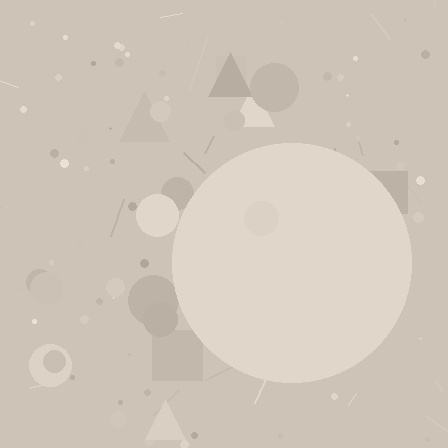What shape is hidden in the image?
A circle is hidden in the image.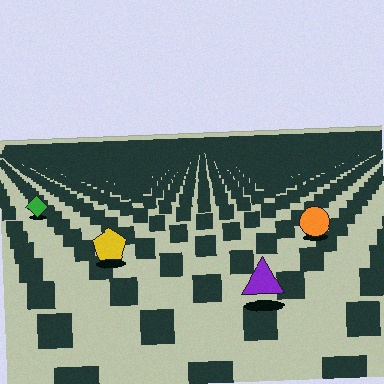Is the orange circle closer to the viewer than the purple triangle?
No. The purple triangle is closer — you can tell from the texture gradient: the ground texture is coarser near it.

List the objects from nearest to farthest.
From nearest to farthest: the purple triangle, the yellow pentagon, the orange circle, the green diamond.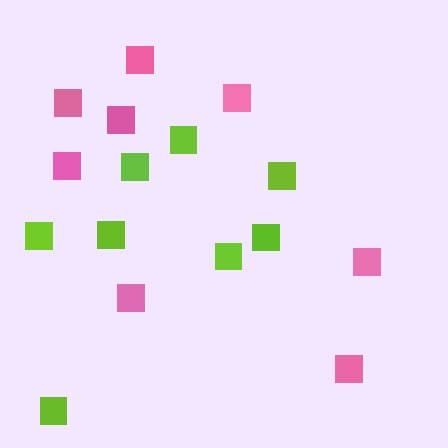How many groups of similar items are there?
There are 2 groups: one group of lime squares (8) and one group of pink squares (8).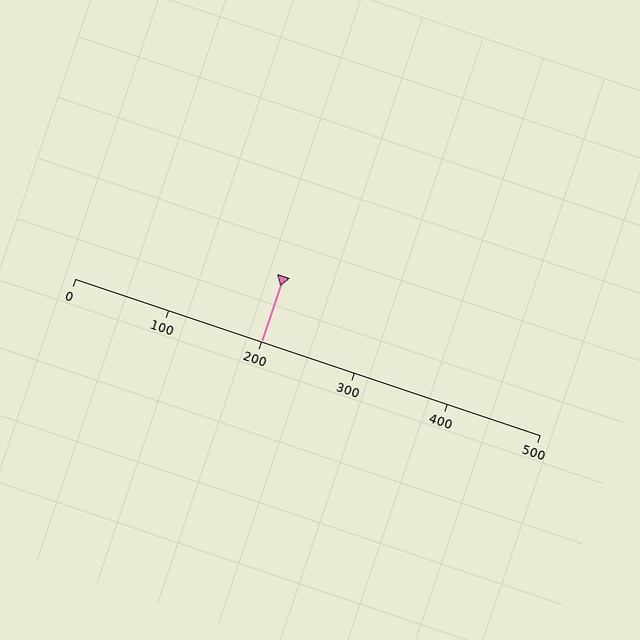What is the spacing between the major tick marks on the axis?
The major ticks are spaced 100 apart.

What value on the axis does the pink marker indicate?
The marker indicates approximately 200.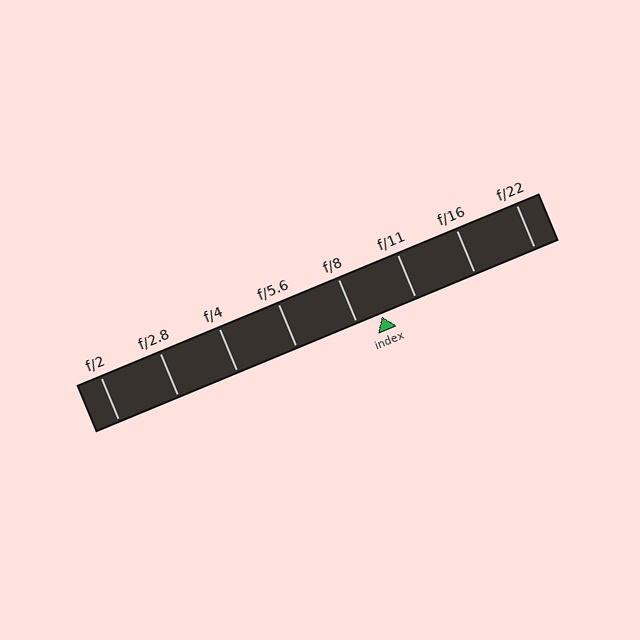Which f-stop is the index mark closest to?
The index mark is closest to f/8.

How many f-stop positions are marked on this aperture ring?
There are 8 f-stop positions marked.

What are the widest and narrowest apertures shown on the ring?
The widest aperture shown is f/2 and the narrowest is f/22.